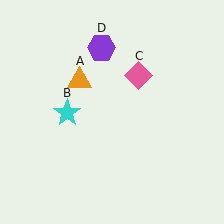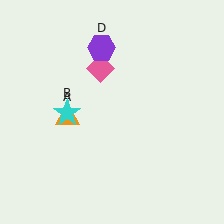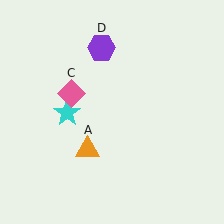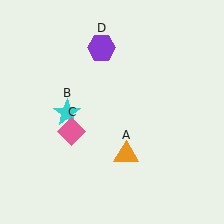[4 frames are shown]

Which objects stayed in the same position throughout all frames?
Cyan star (object B) and purple hexagon (object D) remained stationary.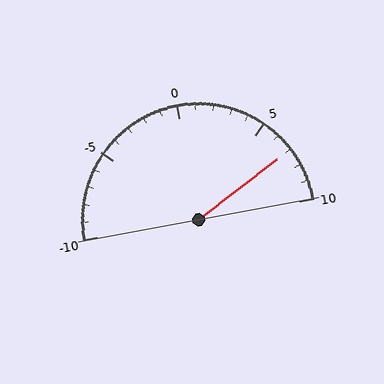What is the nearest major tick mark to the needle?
The nearest major tick mark is 5.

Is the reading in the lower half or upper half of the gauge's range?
The reading is in the upper half of the range (-10 to 10).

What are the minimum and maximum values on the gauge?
The gauge ranges from -10 to 10.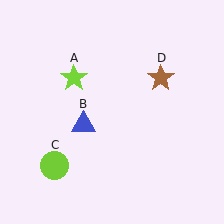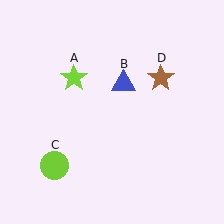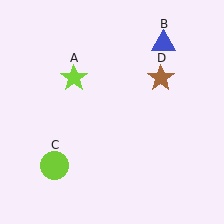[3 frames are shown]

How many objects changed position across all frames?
1 object changed position: blue triangle (object B).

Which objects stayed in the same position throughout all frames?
Lime star (object A) and lime circle (object C) and brown star (object D) remained stationary.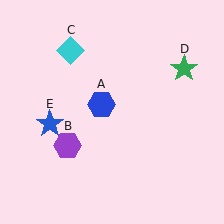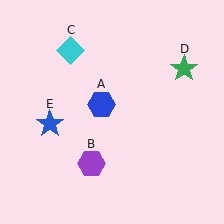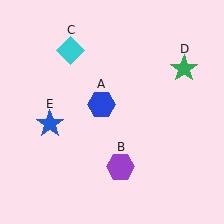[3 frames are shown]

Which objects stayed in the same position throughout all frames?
Blue hexagon (object A) and cyan diamond (object C) and green star (object D) and blue star (object E) remained stationary.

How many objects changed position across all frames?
1 object changed position: purple hexagon (object B).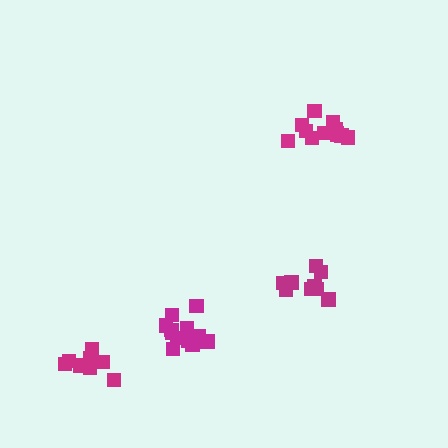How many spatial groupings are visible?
There are 4 spatial groupings.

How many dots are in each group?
Group 1: 12 dots, Group 2: 12 dots, Group 3: 8 dots, Group 4: 9 dots (41 total).